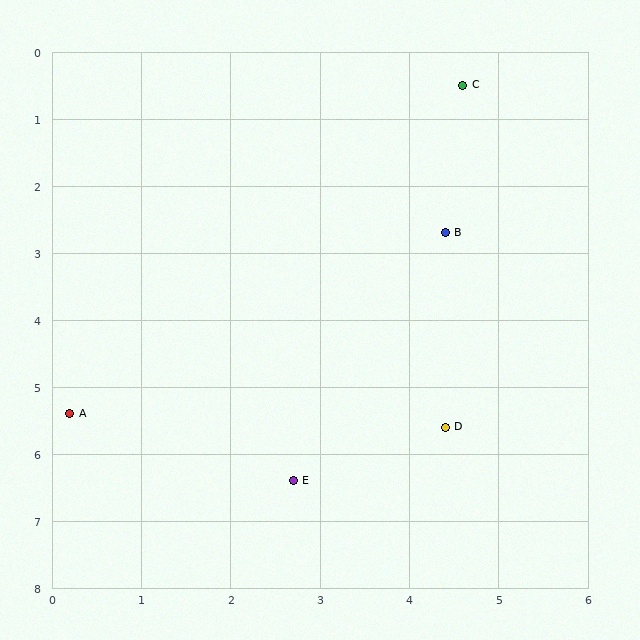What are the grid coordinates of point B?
Point B is at approximately (4.4, 2.7).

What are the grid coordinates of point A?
Point A is at approximately (0.2, 5.4).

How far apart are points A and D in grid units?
Points A and D are about 4.2 grid units apart.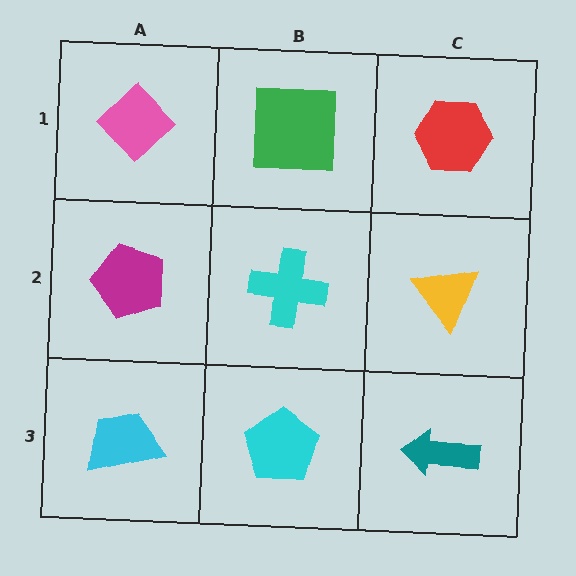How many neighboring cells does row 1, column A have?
2.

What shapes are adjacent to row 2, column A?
A pink diamond (row 1, column A), a cyan trapezoid (row 3, column A), a cyan cross (row 2, column B).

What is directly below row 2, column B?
A cyan pentagon.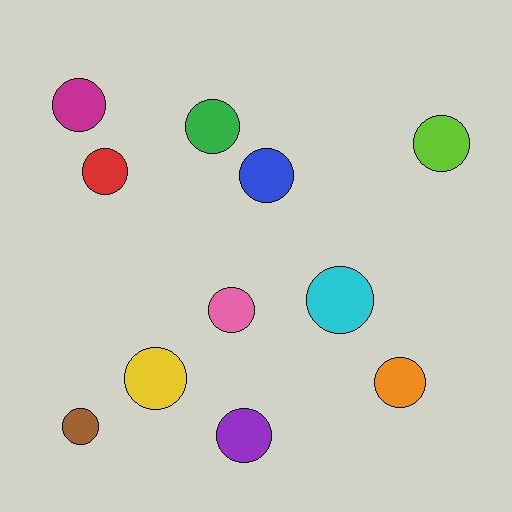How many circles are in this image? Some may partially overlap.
There are 11 circles.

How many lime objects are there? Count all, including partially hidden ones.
There is 1 lime object.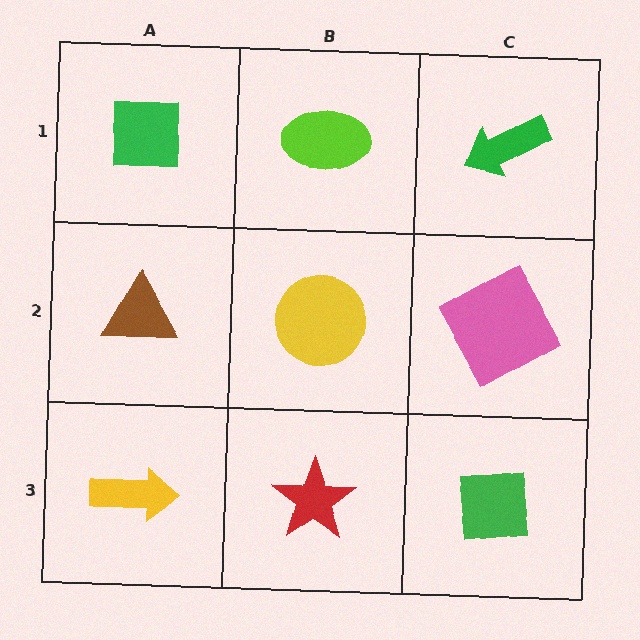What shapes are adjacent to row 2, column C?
A green arrow (row 1, column C), a green square (row 3, column C), a yellow circle (row 2, column B).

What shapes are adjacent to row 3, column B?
A yellow circle (row 2, column B), a yellow arrow (row 3, column A), a green square (row 3, column C).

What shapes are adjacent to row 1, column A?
A brown triangle (row 2, column A), a lime ellipse (row 1, column B).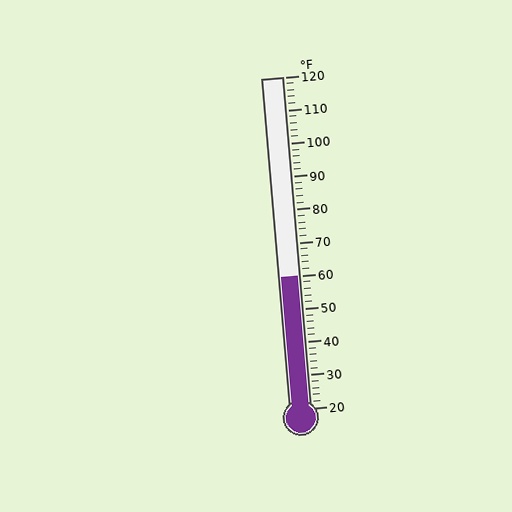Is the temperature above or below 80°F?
The temperature is below 80°F.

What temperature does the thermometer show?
The thermometer shows approximately 60°F.